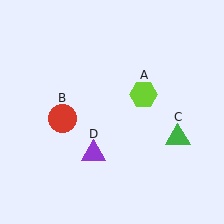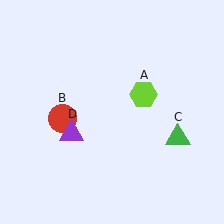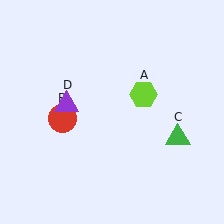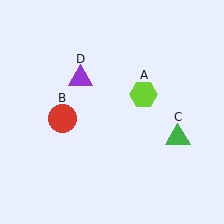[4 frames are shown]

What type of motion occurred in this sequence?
The purple triangle (object D) rotated clockwise around the center of the scene.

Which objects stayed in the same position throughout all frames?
Lime hexagon (object A) and red circle (object B) and green triangle (object C) remained stationary.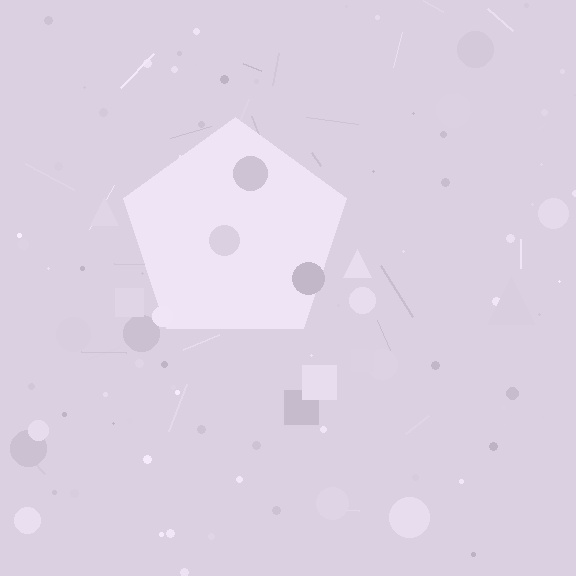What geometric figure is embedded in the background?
A pentagon is embedded in the background.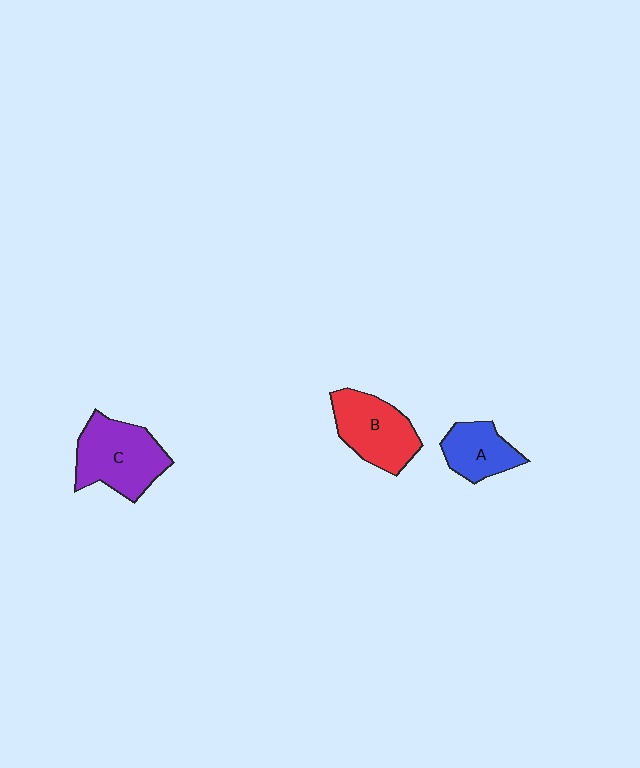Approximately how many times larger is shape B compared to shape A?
Approximately 1.4 times.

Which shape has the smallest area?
Shape A (blue).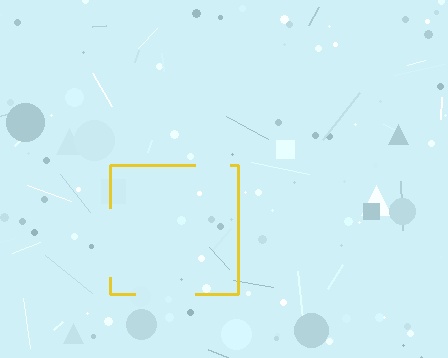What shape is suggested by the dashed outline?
The dashed outline suggests a square.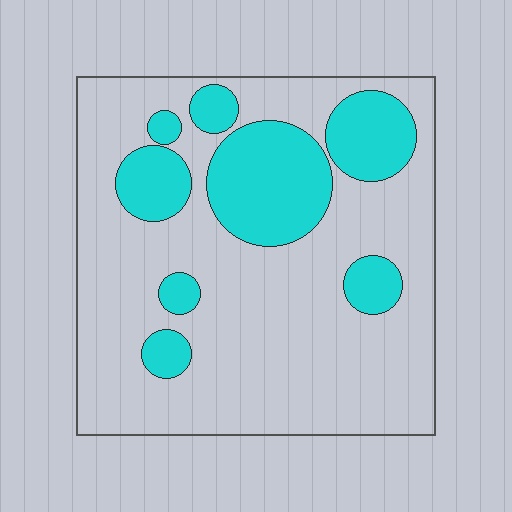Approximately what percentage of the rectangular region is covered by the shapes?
Approximately 25%.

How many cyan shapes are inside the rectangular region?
8.